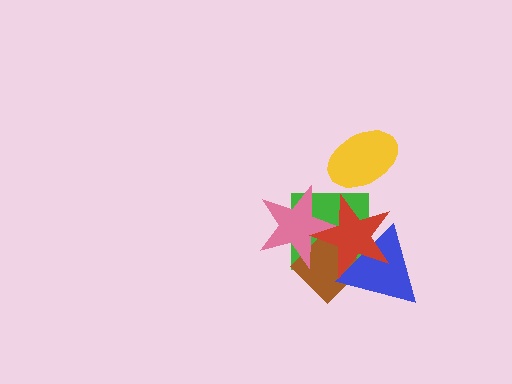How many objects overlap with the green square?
4 objects overlap with the green square.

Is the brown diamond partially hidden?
Yes, it is partially covered by another shape.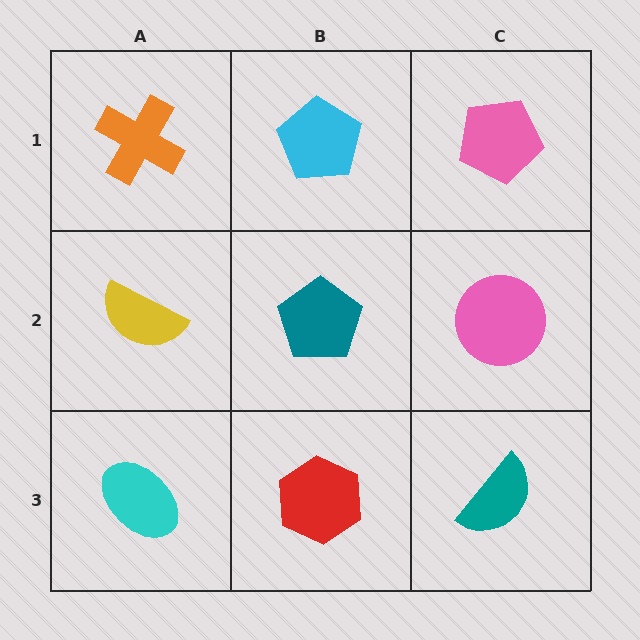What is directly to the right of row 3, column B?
A teal semicircle.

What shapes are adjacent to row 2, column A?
An orange cross (row 1, column A), a cyan ellipse (row 3, column A), a teal pentagon (row 2, column B).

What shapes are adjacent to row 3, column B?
A teal pentagon (row 2, column B), a cyan ellipse (row 3, column A), a teal semicircle (row 3, column C).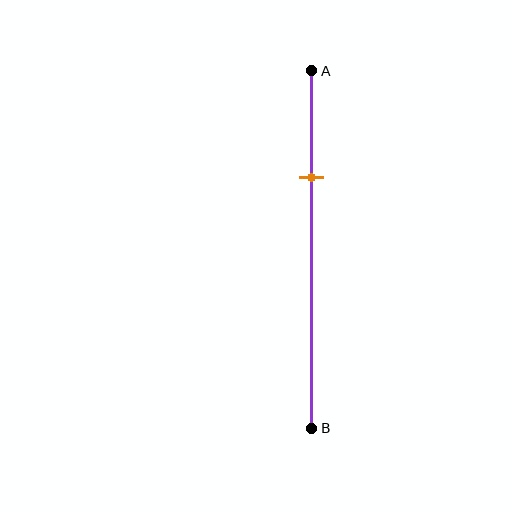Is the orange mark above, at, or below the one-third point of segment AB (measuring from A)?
The orange mark is above the one-third point of segment AB.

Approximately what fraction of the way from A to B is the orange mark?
The orange mark is approximately 30% of the way from A to B.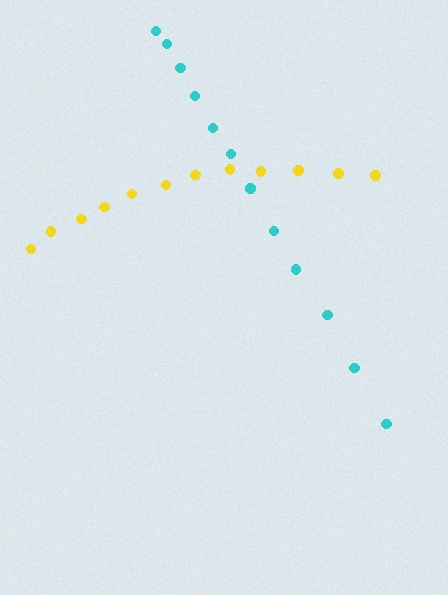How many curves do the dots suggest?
There are 2 distinct paths.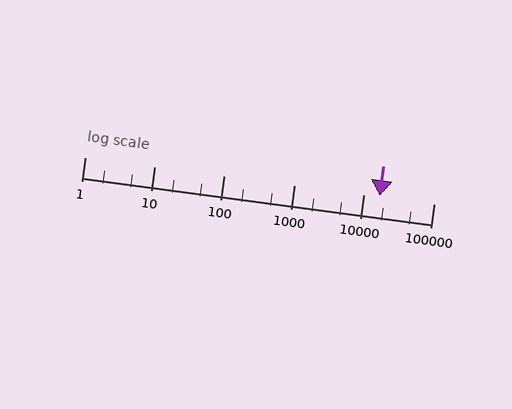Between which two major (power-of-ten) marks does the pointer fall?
The pointer is between 10000 and 100000.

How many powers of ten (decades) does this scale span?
The scale spans 5 decades, from 1 to 100000.